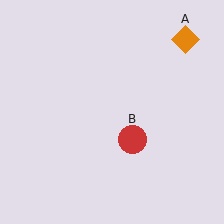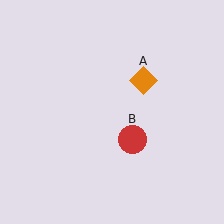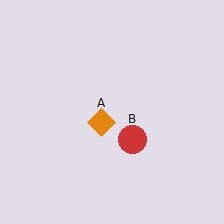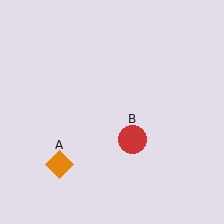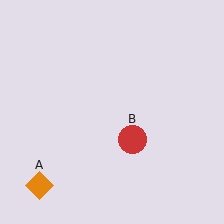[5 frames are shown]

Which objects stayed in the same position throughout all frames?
Red circle (object B) remained stationary.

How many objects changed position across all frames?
1 object changed position: orange diamond (object A).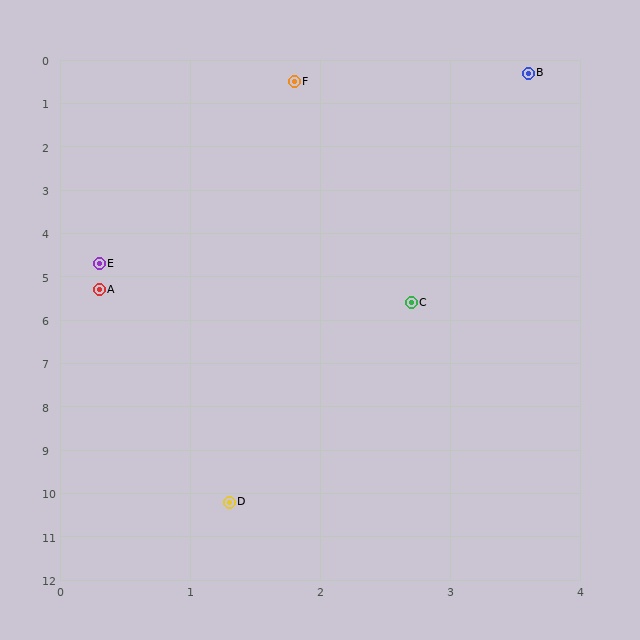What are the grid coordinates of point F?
Point F is at approximately (1.8, 0.5).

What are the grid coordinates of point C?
Point C is at approximately (2.7, 5.6).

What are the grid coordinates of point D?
Point D is at approximately (1.3, 10.2).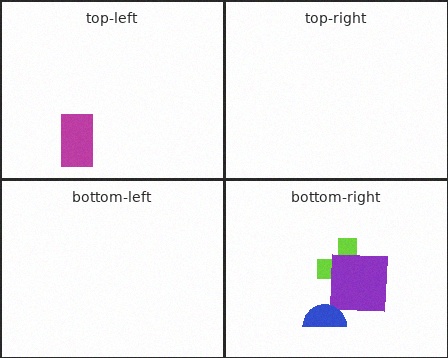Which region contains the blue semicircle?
The bottom-right region.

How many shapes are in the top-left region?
1.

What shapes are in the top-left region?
The magenta rectangle.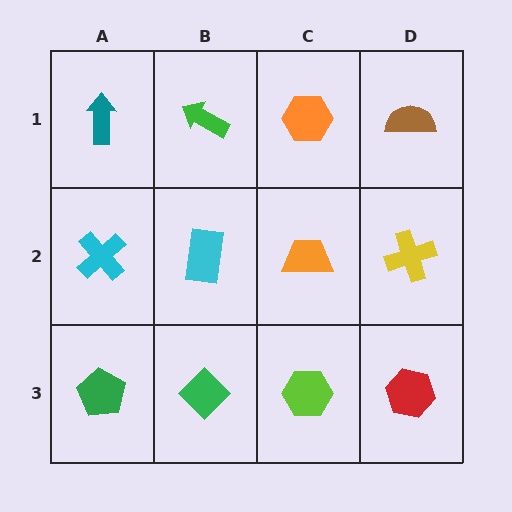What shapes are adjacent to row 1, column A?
A cyan cross (row 2, column A), a green arrow (row 1, column B).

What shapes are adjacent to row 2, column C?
An orange hexagon (row 1, column C), a lime hexagon (row 3, column C), a cyan rectangle (row 2, column B), a yellow cross (row 2, column D).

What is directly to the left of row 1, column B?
A teal arrow.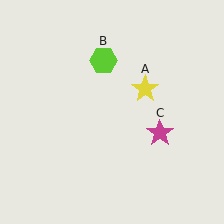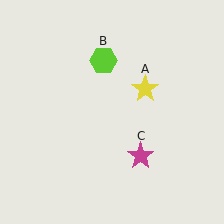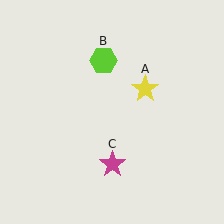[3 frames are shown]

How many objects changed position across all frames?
1 object changed position: magenta star (object C).